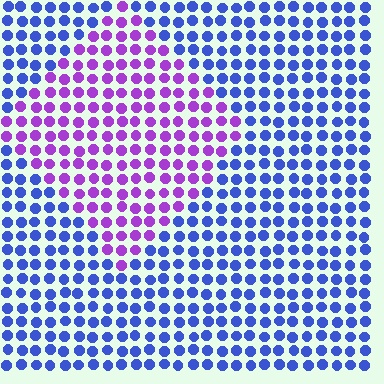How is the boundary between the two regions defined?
The boundary is defined purely by a slight shift in hue (about 53 degrees). Spacing, size, and orientation are identical on both sides.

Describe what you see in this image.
The image is filled with small blue elements in a uniform arrangement. A diamond-shaped region is visible where the elements are tinted to a slightly different hue, forming a subtle color boundary.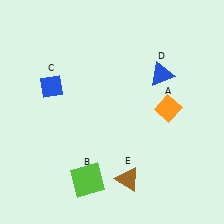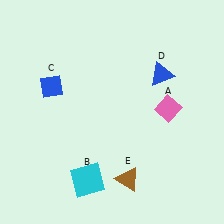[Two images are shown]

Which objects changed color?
A changed from orange to pink. B changed from lime to cyan.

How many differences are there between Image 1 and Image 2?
There are 2 differences between the two images.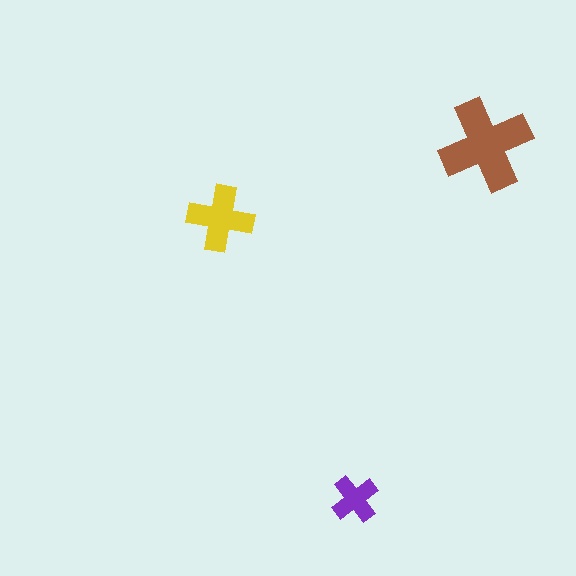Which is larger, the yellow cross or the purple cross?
The yellow one.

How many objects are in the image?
There are 3 objects in the image.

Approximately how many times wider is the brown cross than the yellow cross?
About 1.5 times wider.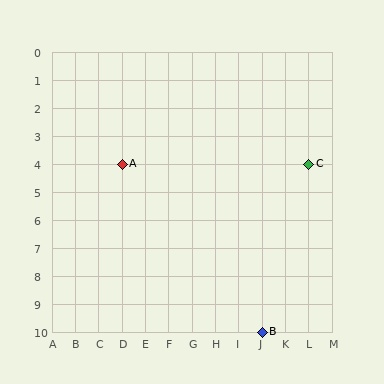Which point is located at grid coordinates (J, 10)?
Point B is at (J, 10).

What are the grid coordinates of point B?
Point B is at grid coordinates (J, 10).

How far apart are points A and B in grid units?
Points A and B are 6 columns and 6 rows apart (about 8.5 grid units diagonally).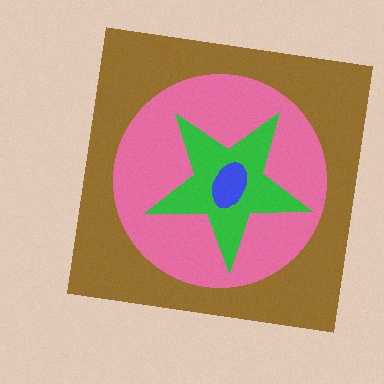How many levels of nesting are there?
4.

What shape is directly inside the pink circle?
The green star.